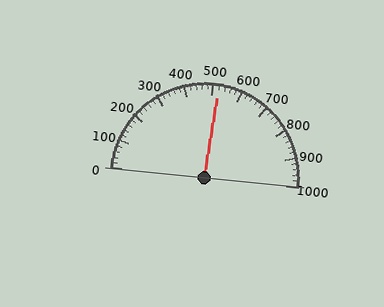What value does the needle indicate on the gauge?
The needle indicates approximately 520.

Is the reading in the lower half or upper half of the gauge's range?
The reading is in the upper half of the range (0 to 1000).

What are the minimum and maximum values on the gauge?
The gauge ranges from 0 to 1000.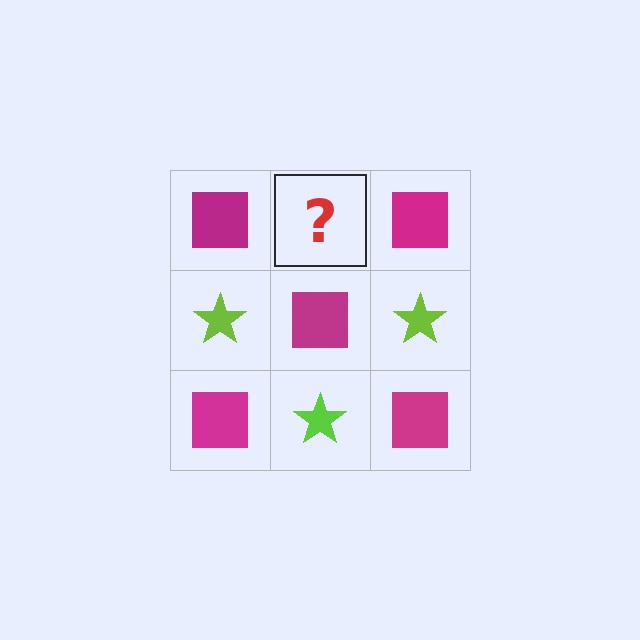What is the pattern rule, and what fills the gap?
The rule is that it alternates magenta square and lime star in a checkerboard pattern. The gap should be filled with a lime star.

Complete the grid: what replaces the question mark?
The question mark should be replaced with a lime star.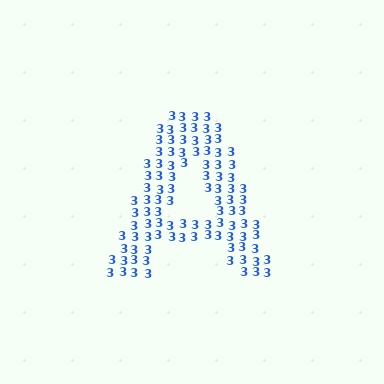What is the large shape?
The large shape is the letter A.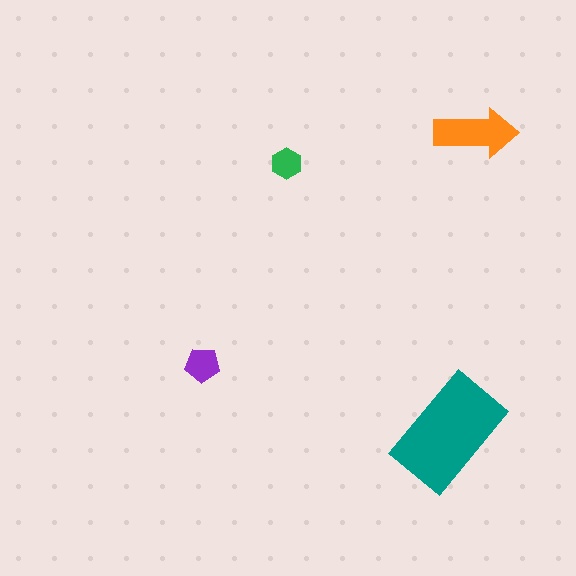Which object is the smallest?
The green hexagon.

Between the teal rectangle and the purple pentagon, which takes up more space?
The teal rectangle.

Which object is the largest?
The teal rectangle.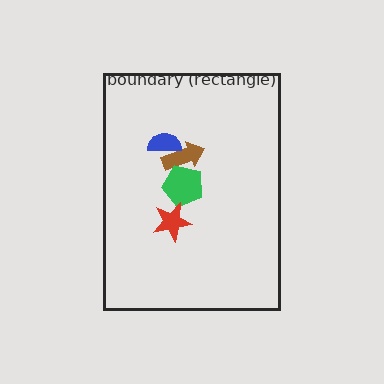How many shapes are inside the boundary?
4 inside, 0 outside.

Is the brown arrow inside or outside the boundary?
Inside.